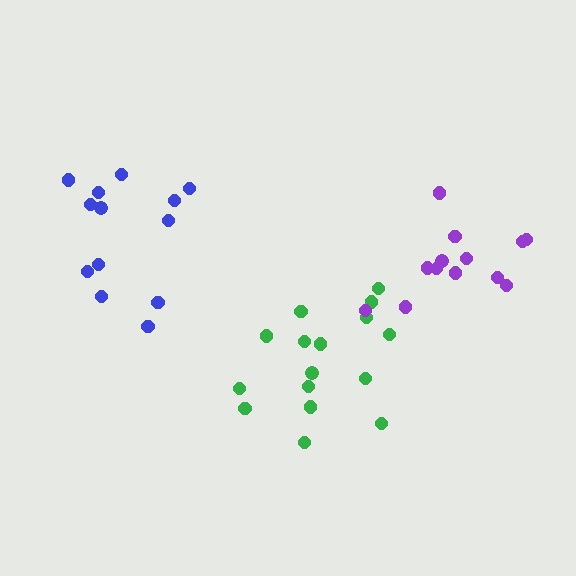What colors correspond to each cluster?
The clusters are colored: green, purple, blue.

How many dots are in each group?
Group 1: 16 dots, Group 2: 13 dots, Group 3: 13 dots (42 total).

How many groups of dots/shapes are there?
There are 3 groups.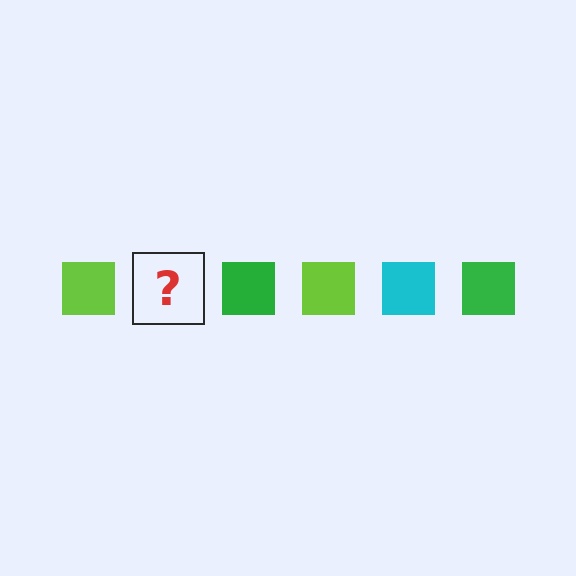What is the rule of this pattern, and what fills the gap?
The rule is that the pattern cycles through lime, cyan, green squares. The gap should be filled with a cyan square.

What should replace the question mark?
The question mark should be replaced with a cyan square.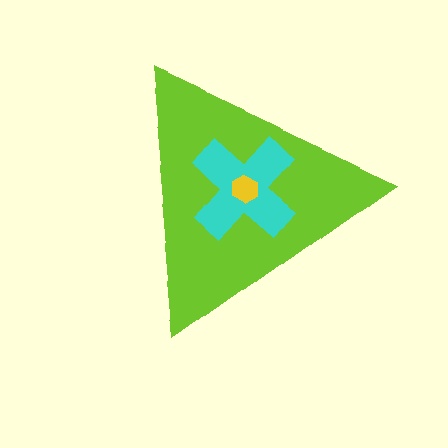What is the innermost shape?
The yellow hexagon.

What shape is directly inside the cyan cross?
The yellow hexagon.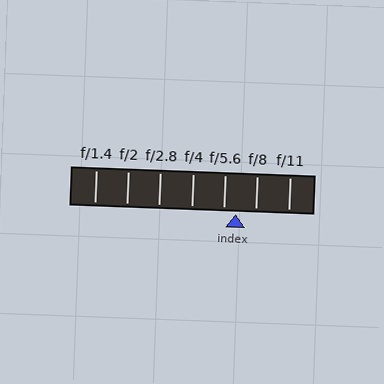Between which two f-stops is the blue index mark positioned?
The index mark is between f/5.6 and f/8.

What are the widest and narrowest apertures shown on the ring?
The widest aperture shown is f/1.4 and the narrowest is f/11.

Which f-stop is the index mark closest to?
The index mark is closest to f/5.6.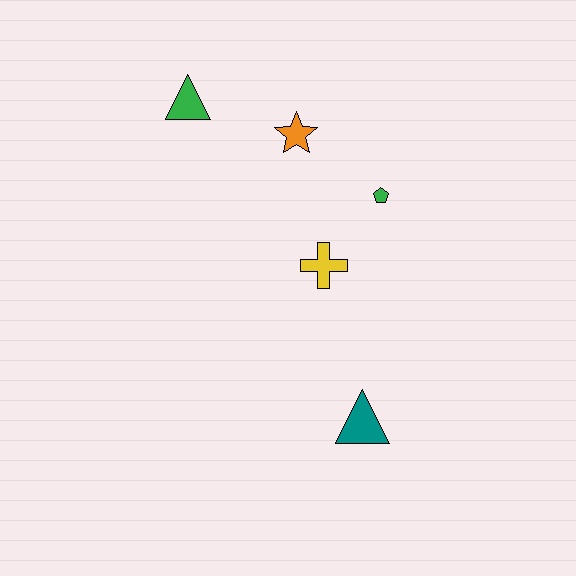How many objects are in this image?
There are 5 objects.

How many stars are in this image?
There is 1 star.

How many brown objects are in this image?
There are no brown objects.